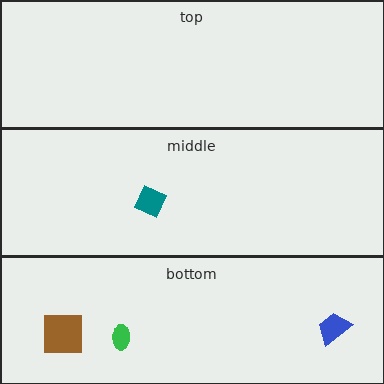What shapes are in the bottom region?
The brown square, the blue trapezoid, the green ellipse.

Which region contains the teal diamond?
The middle region.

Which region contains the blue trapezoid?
The bottom region.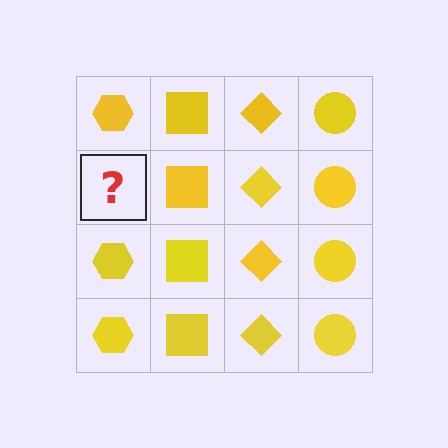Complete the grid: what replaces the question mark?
The question mark should be replaced with a yellow hexagon.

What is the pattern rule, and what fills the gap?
The rule is that each column has a consistent shape. The gap should be filled with a yellow hexagon.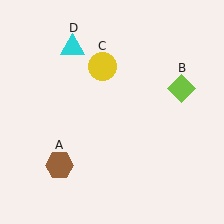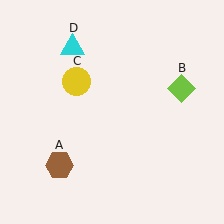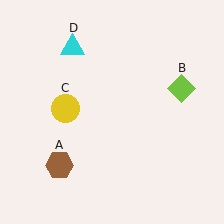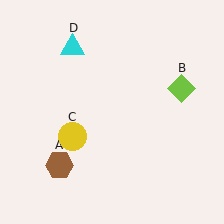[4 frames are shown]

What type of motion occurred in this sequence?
The yellow circle (object C) rotated counterclockwise around the center of the scene.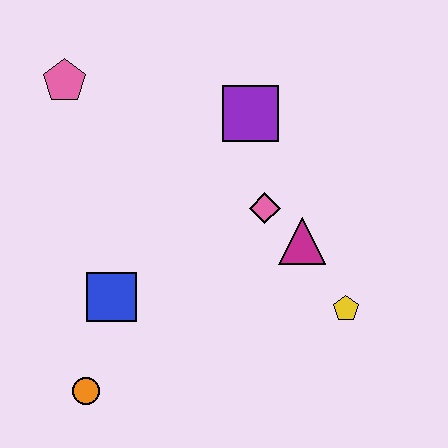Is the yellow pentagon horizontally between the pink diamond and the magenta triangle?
No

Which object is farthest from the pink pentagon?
The yellow pentagon is farthest from the pink pentagon.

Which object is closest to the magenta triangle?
The pink diamond is closest to the magenta triangle.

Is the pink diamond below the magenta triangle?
No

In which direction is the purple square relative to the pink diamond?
The purple square is above the pink diamond.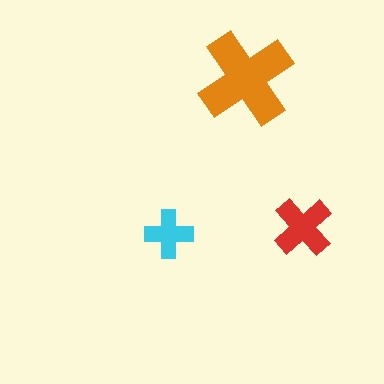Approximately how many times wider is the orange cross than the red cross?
About 1.5 times wider.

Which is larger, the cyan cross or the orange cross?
The orange one.